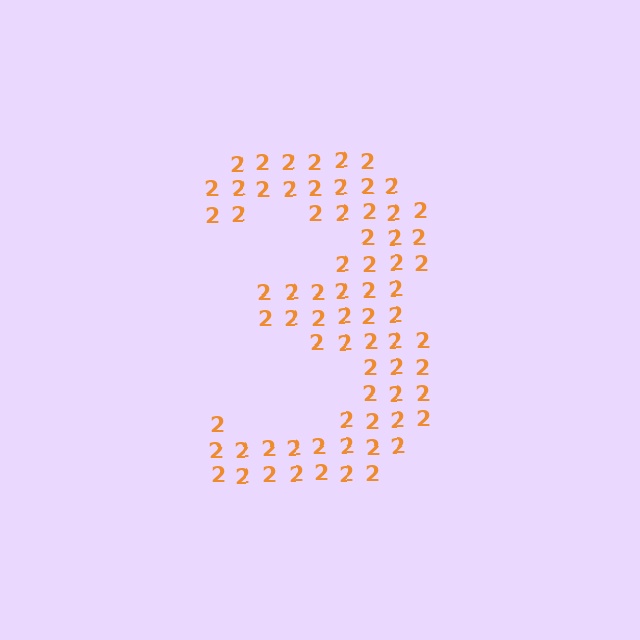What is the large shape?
The large shape is the digit 3.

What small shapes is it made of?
It is made of small digit 2's.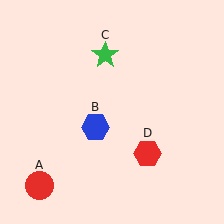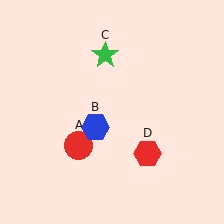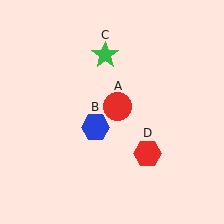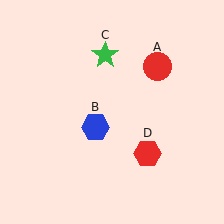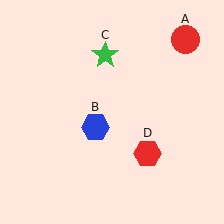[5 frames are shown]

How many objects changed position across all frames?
1 object changed position: red circle (object A).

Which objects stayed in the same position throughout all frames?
Blue hexagon (object B) and green star (object C) and red hexagon (object D) remained stationary.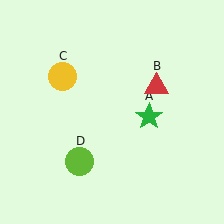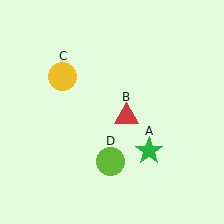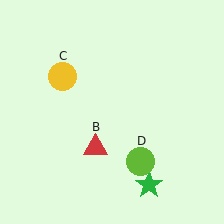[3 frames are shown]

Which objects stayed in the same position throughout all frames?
Yellow circle (object C) remained stationary.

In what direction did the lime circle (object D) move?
The lime circle (object D) moved right.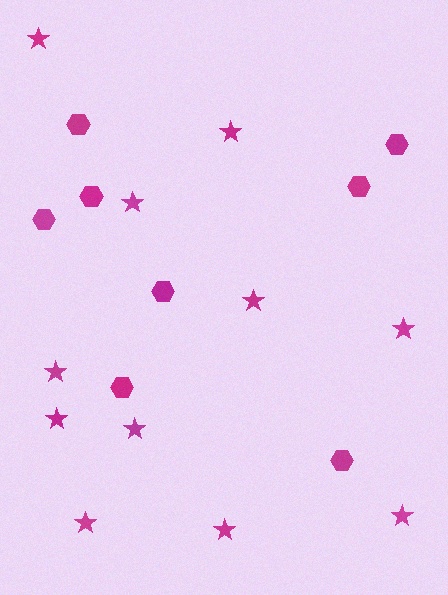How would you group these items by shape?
There are 2 groups: one group of stars (11) and one group of hexagons (8).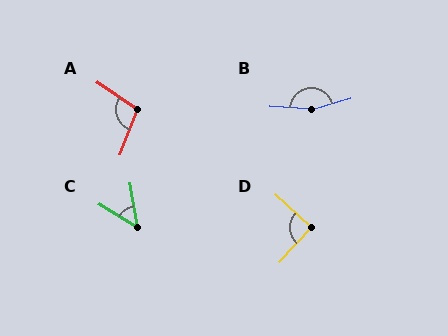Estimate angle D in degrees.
Approximately 90 degrees.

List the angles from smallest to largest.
C (49°), D (90°), A (104°), B (161°).